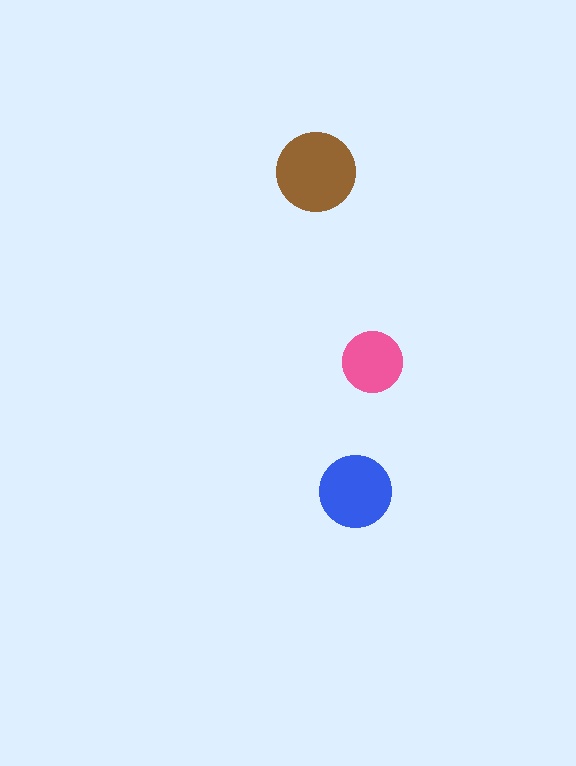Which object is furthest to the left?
The brown circle is leftmost.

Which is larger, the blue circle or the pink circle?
The blue one.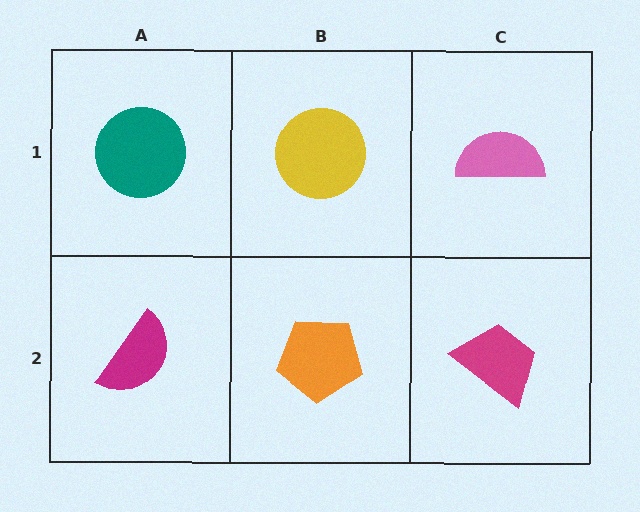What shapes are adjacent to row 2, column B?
A yellow circle (row 1, column B), a magenta semicircle (row 2, column A), a magenta trapezoid (row 2, column C).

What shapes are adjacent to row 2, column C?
A pink semicircle (row 1, column C), an orange pentagon (row 2, column B).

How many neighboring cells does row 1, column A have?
2.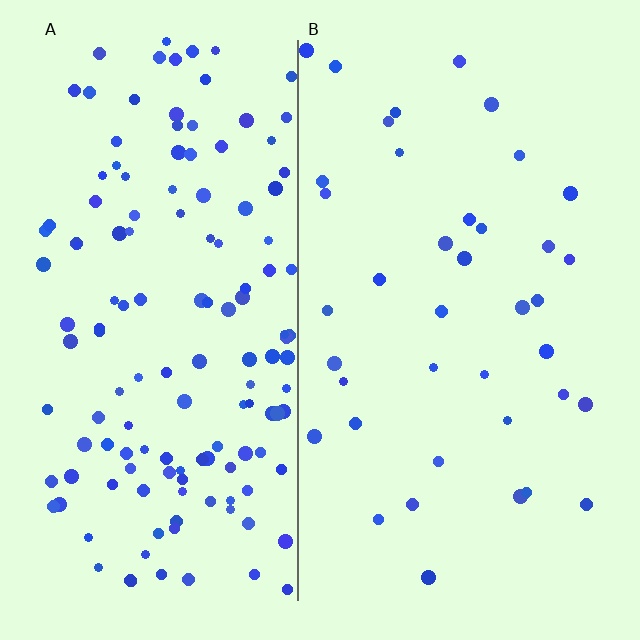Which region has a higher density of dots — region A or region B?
A (the left).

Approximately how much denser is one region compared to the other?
Approximately 3.6× — region A over region B.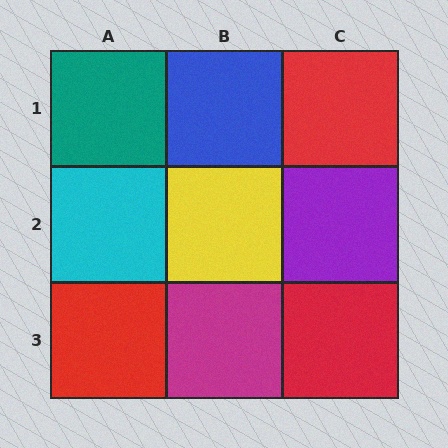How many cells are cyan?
1 cell is cyan.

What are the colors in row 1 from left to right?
Teal, blue, red.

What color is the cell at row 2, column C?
Purple.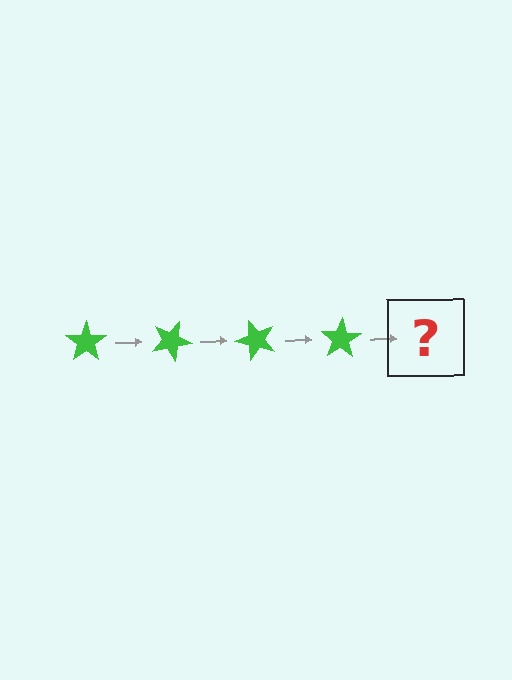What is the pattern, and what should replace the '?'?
The pattern is that the star rotates 25 degrees each step. The '?' should be a green star rotated 100 degrees.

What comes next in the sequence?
The next element should be a green star rotated 100 degrees.